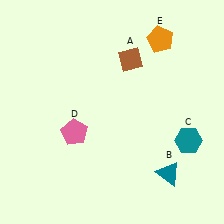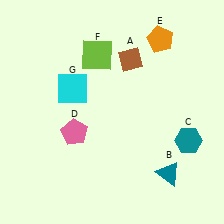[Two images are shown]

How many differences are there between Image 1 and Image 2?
There are 2 differences between the two images.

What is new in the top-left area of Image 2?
A cyan square (G) was added in the top-left area of Image 2.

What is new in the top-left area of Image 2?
A lime square (F) was added in the top-left area of Image 2.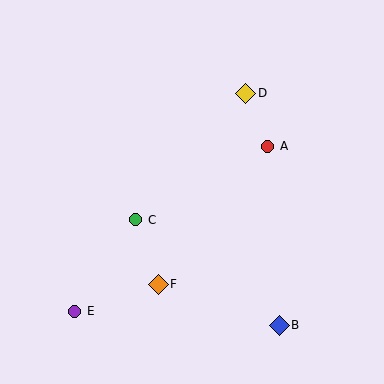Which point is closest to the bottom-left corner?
Point E is closest to the bottom-left corner.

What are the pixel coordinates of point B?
Point B is at (279, 325).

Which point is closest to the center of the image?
Point C at (136, 220) is closest to the center.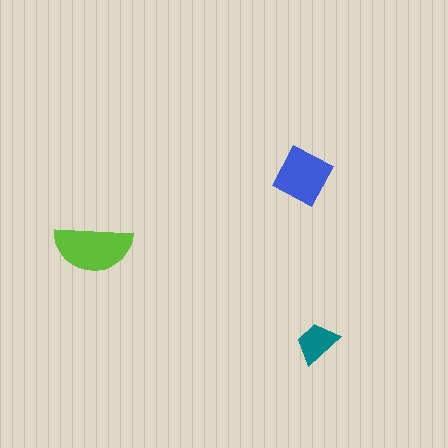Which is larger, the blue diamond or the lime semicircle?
The lime semicircle.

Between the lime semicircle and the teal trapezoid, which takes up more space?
The lime semicircle.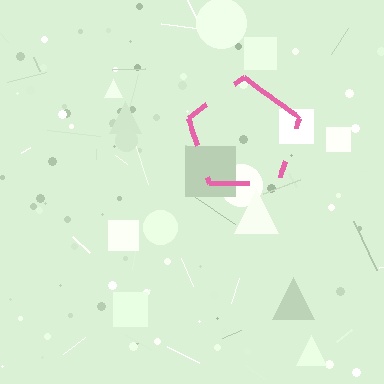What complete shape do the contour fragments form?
The contour fragments form a pentagon.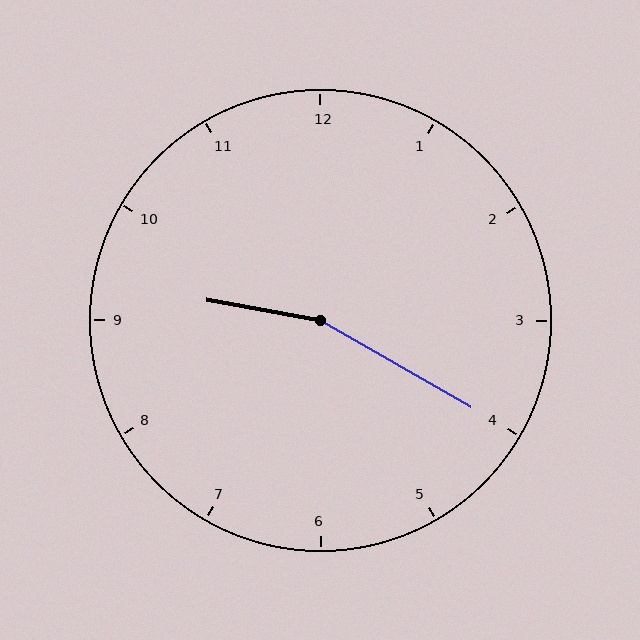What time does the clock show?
9:20.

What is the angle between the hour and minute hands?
Approximately 160 degrees.